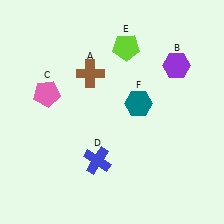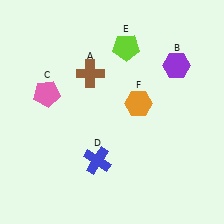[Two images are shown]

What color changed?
The hexagon (F) changed from teal in Image 1 to orange in Image 2.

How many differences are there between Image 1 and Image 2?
There is 1 difference between the two images.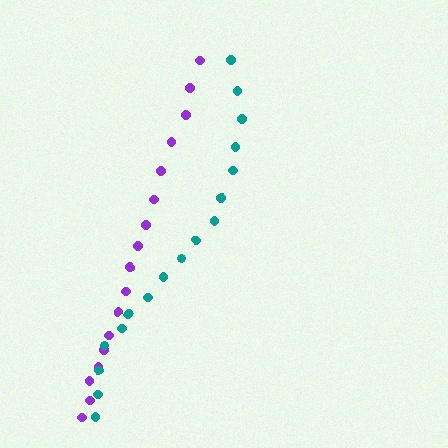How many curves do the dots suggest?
There are 2 distinct paths.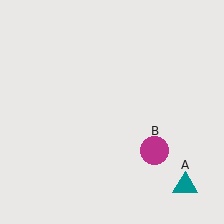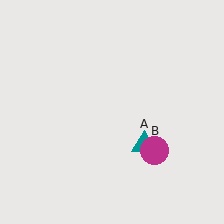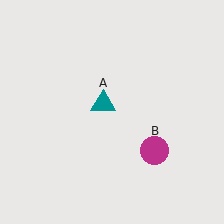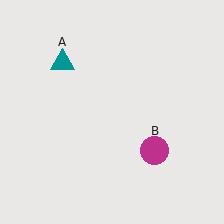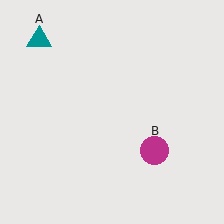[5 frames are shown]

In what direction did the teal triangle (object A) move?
The teal triangle (object A) moved up and to the left.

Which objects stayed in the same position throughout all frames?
Magenta circle (object B) remained stationary.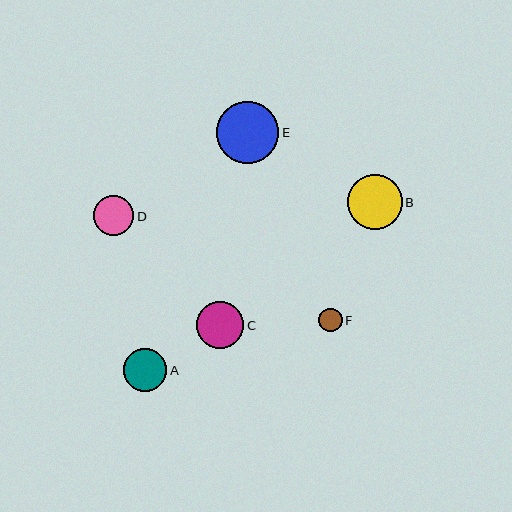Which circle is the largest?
Circle E is the largest with a size of approximately 62 pixels.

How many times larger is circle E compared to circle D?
Circle E is approximately 1.5 times the size of circle D.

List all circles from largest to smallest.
From largest to smallest: E, B, C, A, D, F.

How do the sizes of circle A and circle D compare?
Circle A and circle D are approximately the same size.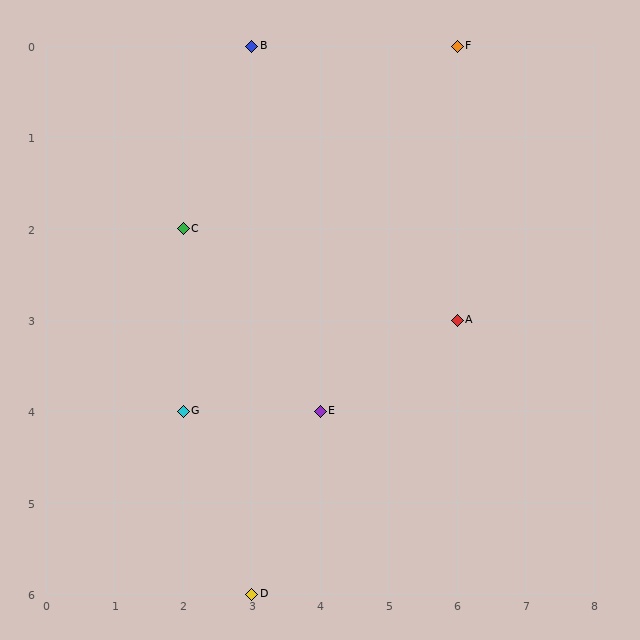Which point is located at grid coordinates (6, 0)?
Point F is at (6, 0).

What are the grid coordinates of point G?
Point G is at grid coordinates (2, 4).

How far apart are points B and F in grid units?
Points B and F are 3 columns apart.